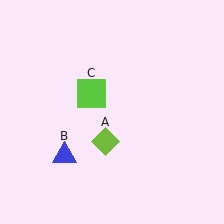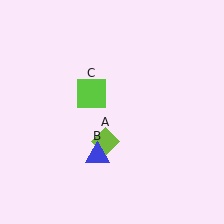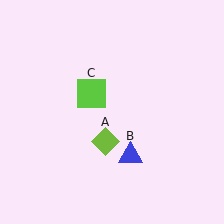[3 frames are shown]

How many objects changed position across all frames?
1 object changed position: blue triangle (object B).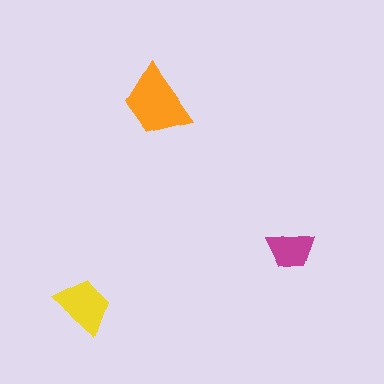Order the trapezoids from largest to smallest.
the orange one, the yellow one, the magenta one.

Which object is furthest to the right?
The magenta trapezoid is rightmost.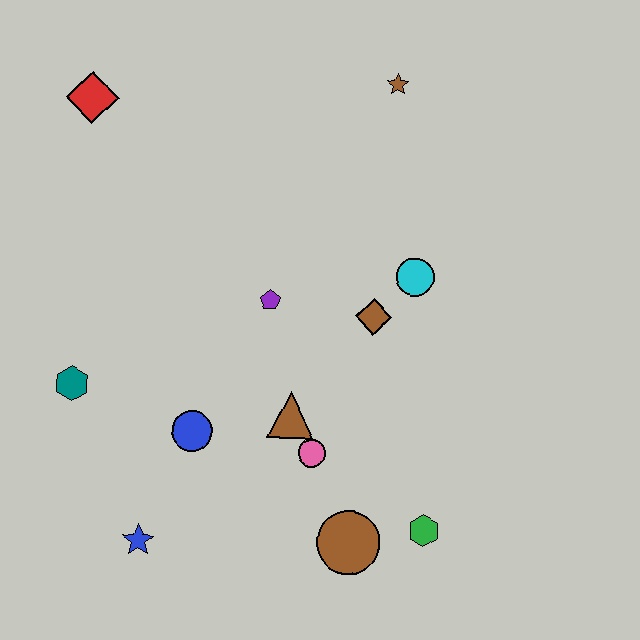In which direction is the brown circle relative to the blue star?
The brown circle is to the right of the blue star.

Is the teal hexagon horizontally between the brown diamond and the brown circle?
No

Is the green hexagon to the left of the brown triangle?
No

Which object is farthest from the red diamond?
The green hexagon is farthest from the red diamond.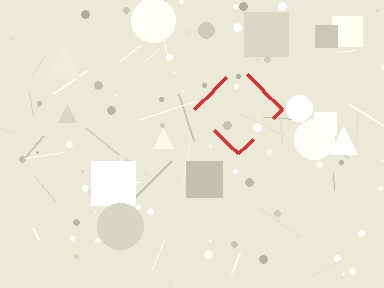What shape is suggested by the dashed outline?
The dashed outline suggests a diamond.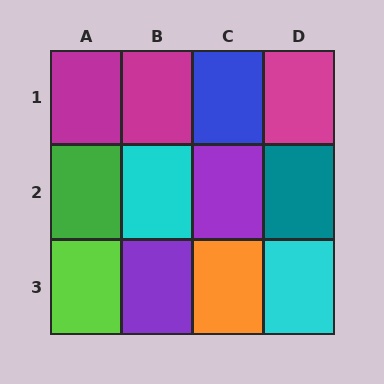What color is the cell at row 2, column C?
Purple.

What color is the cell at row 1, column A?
Magenta.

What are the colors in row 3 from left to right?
Lime, purple, orange, cyan.